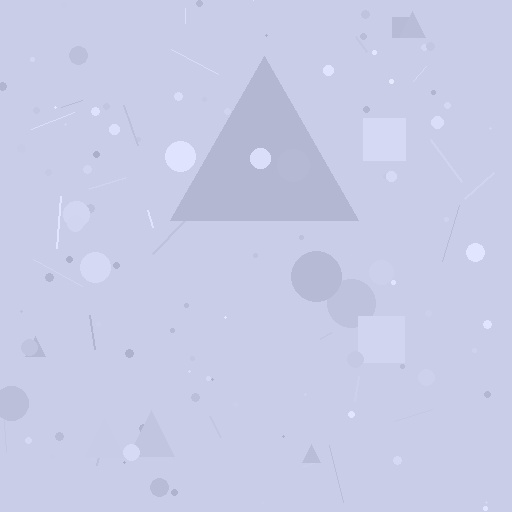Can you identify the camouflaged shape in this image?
The camouflaged shape is a triangle.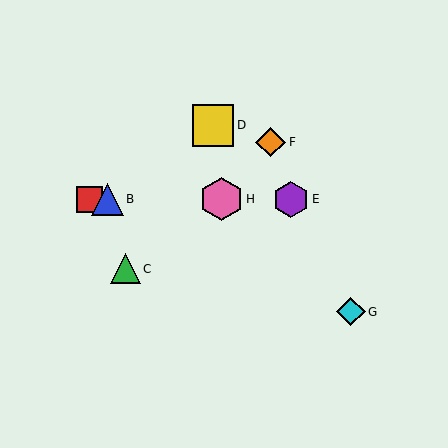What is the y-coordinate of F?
Object F is at y≈142.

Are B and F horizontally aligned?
No, B is at y≈199 and F is at y≈142.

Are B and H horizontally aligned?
Yes, both are at y≈199.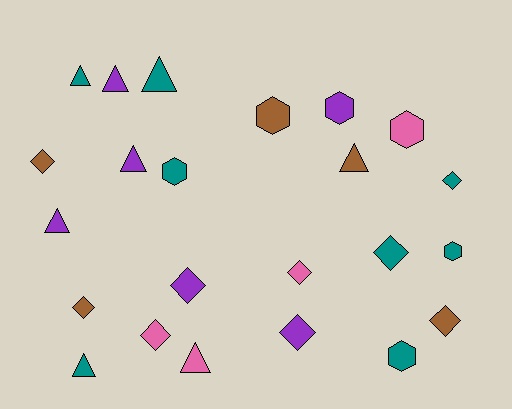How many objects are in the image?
There are 23 objects.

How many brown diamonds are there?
There are 3 brown diamonds.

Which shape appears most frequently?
Diamond, with 9 objects.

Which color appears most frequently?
Teal, with 8 objects.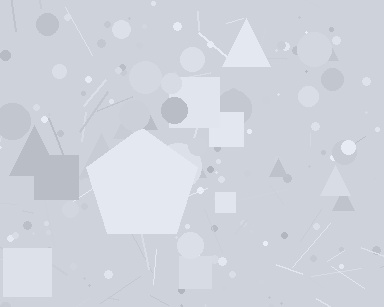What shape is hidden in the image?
A pentagon is hidden in the image.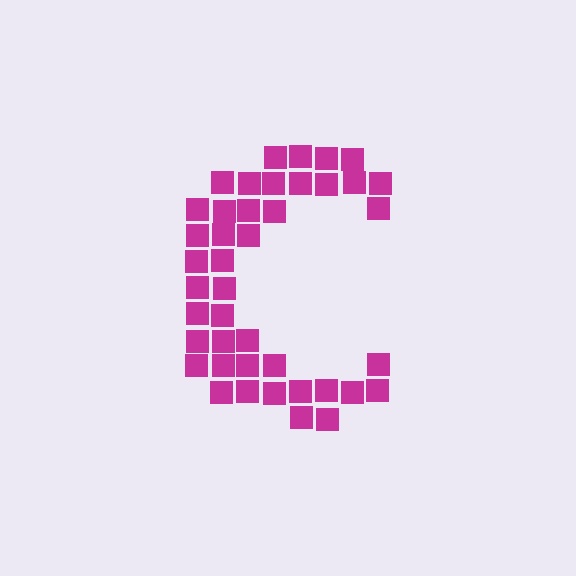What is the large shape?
The large shape is the letter C.